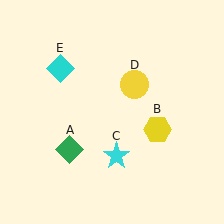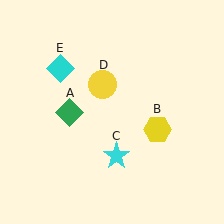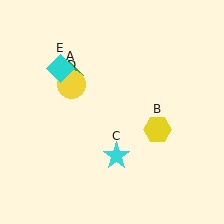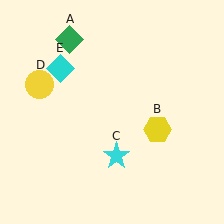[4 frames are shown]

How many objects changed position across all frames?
2 objects changed position: green diamond (object A), yellow circle (object D).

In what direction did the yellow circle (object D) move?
The yellow circle (object D) moved left.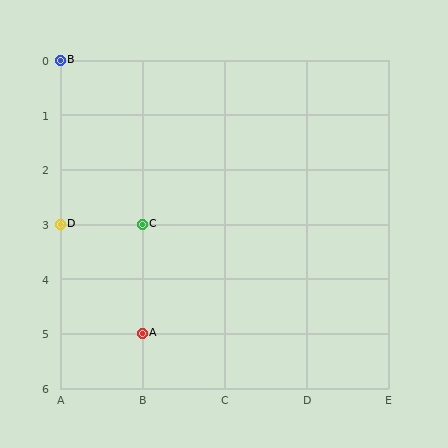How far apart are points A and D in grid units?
Points A and D are 1 column and 2 rows apart (about 2.2 grid units diagonally).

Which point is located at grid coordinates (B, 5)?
Point A is at (B, 5).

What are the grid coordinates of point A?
Point A is at grid coordinates (B, 5).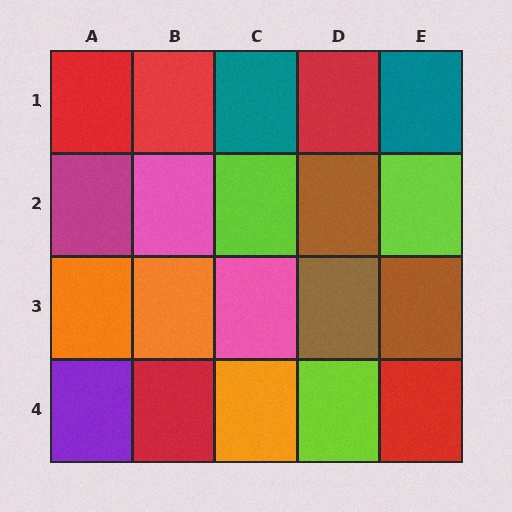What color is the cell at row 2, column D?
Brown.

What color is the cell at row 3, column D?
Brown.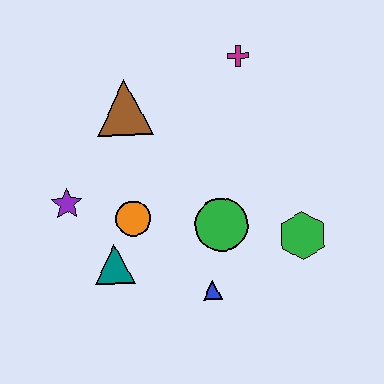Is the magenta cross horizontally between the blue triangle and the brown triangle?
No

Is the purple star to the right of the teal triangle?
No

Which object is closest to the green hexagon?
The green circle is closest to the green hexagon.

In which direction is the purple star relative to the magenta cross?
The purple star is to the left of the magenta cross.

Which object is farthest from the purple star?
The green hexagon is farthest from the purple star.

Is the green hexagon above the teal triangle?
Yes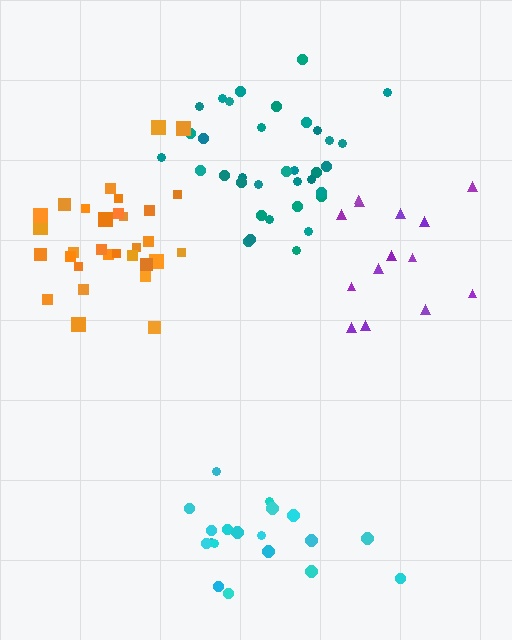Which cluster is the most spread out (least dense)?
Purple.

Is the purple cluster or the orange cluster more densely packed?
Orange.